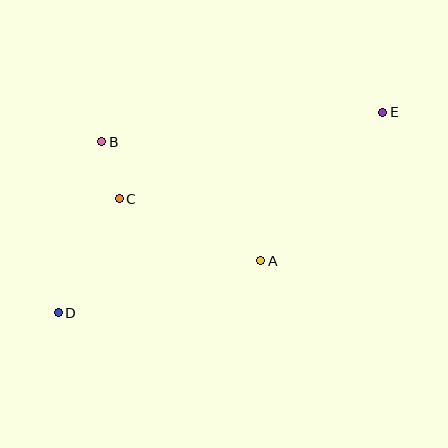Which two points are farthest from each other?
Points D and E are farthest from each other.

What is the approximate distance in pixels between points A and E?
The distance between A and E is approximately 192 pixels.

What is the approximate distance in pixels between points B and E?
The distance between B and E is approximately 282 pixels.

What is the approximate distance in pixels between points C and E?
The distance between C and E is approximately 278 pixels.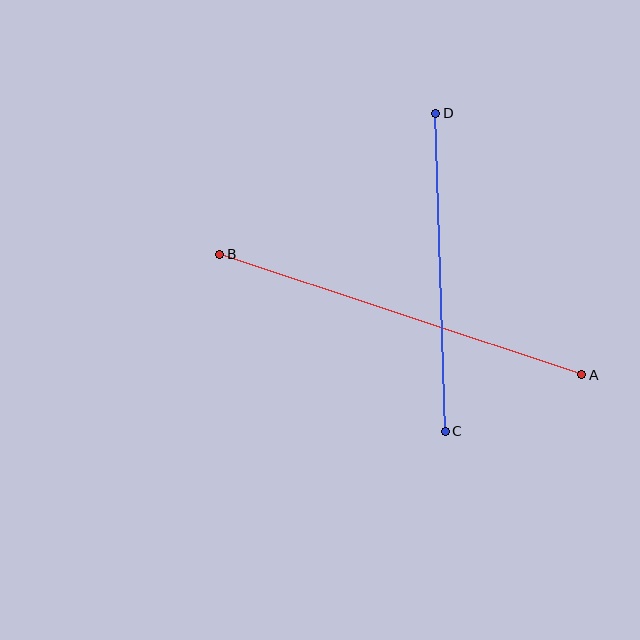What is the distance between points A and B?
The distance is approximately 382 pixels.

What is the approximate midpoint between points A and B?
The midpoint is at approximately (401, 315) pixels.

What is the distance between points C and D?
The distance is approximately 318 pixels.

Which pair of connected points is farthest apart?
Points A and B are farthest apart.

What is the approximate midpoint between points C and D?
The midpoint is at approximately (441, 272) pixels.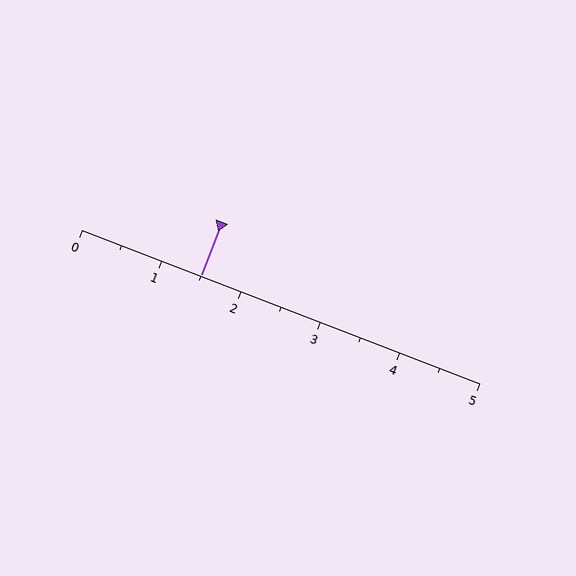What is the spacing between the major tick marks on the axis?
The major ticks are spaced 1 apart.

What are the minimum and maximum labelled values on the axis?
The axis runs from 0 to 5.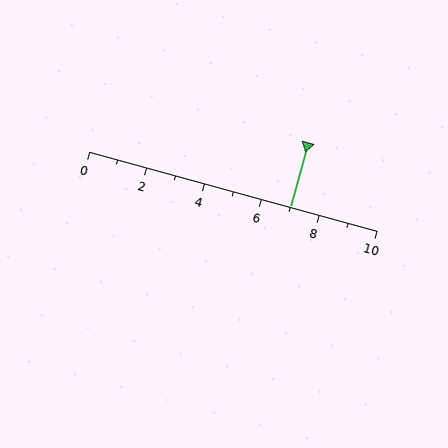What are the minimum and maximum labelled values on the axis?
The axis runs from 0 to 10.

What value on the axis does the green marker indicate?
The marker indicates approximately 7.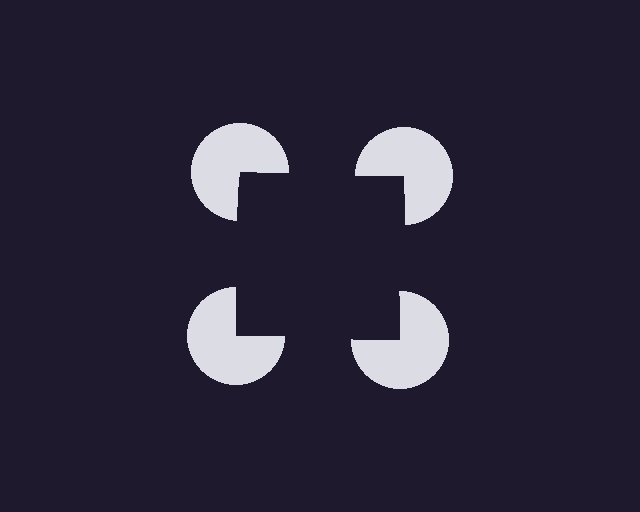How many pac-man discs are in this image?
There are 4 — one at each vertex of the illusory square.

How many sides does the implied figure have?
4 sides.